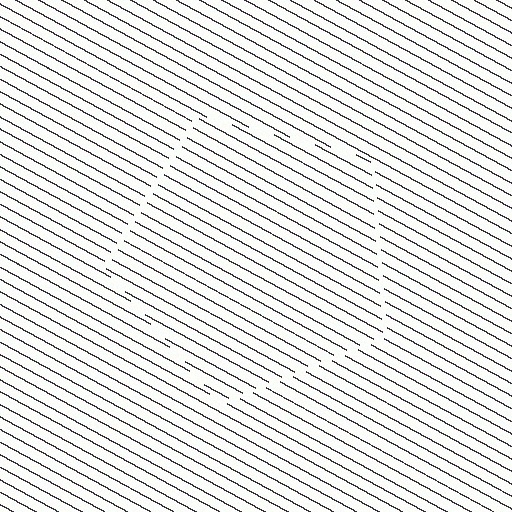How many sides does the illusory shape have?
5 sides — the line-ends trace a pentagon.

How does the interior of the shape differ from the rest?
The interior of the shape contains the same grating, shifted by half a period — the contour is defined by the phase discontinuity where line-ends from the inner and outer gratings abut.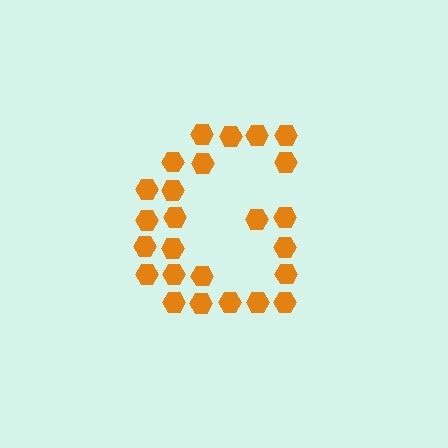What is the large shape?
The large shape is the letter G.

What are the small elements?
The small elements are hexagons.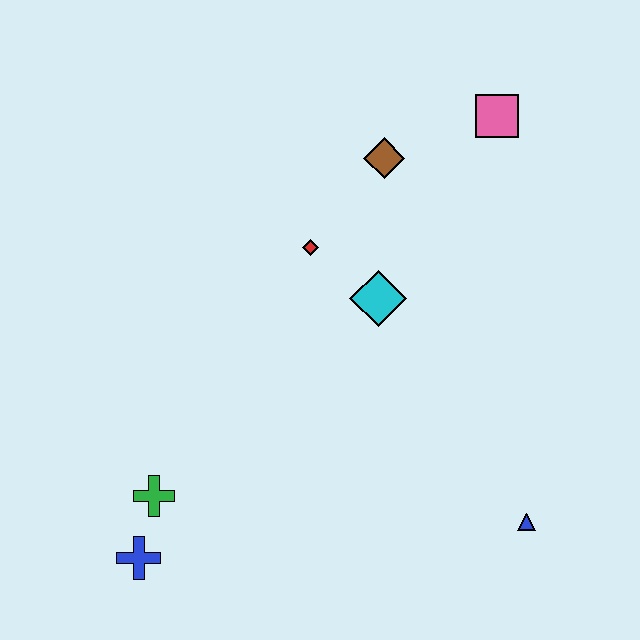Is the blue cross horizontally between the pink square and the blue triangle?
No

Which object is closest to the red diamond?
The cyan diamond is closest to the red diamond.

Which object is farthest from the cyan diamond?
The blue cross is farthest from the cyan diamond.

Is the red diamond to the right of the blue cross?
Yes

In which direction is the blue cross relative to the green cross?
The blue cross is below the green cross.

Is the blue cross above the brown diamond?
No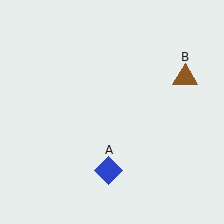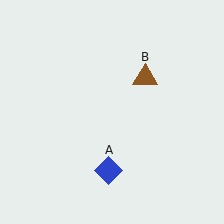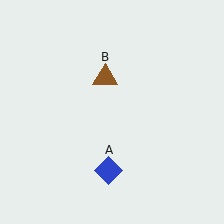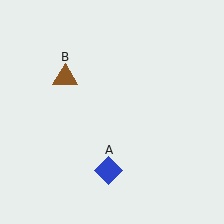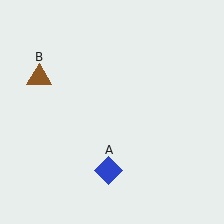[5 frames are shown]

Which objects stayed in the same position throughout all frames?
Blue diamond (object A) remained stationary.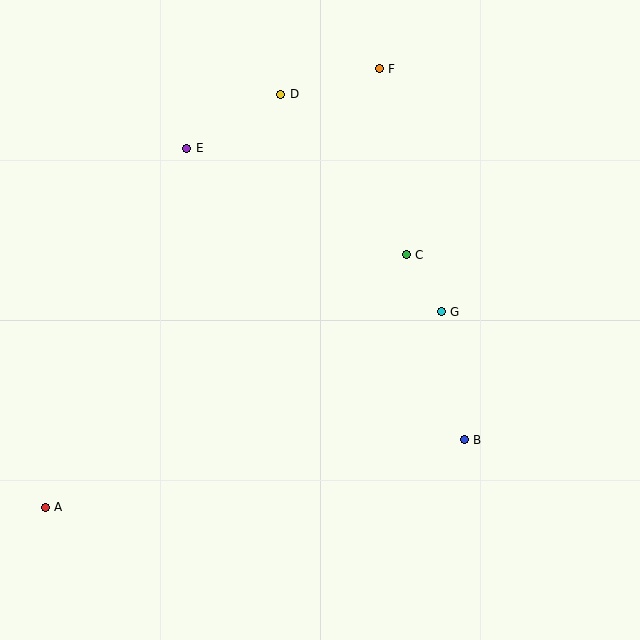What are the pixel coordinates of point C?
Point C is at (406, 255).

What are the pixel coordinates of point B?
Point B is at (464, 440).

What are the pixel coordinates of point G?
Point G is at (441, 312).